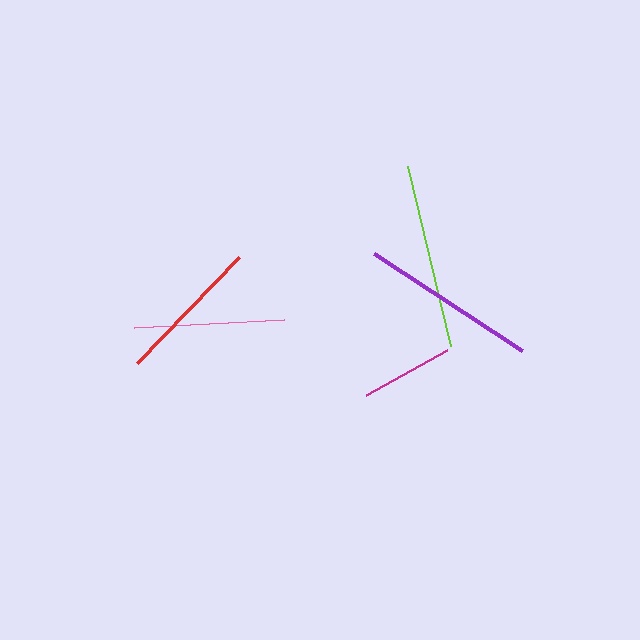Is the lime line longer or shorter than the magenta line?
The lime line is longer than the magenta line.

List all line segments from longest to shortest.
From longest to shortest: lime, purple, pink, red, magenta.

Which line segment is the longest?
The lime line is the longest at approximately 185 pixels.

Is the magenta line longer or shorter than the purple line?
The purple line is longer than the magenta line.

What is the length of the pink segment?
The pink segment is approximately 150 pixels long.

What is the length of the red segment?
The red segment is approximately 147 pixels long.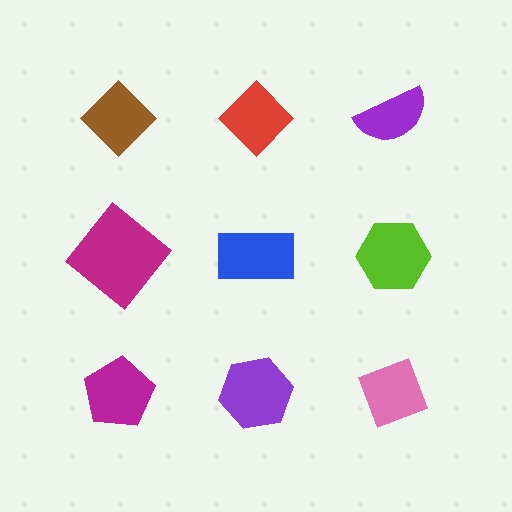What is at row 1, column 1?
A brown diamond.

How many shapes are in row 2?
3 shapes.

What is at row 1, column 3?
A purple semicircle.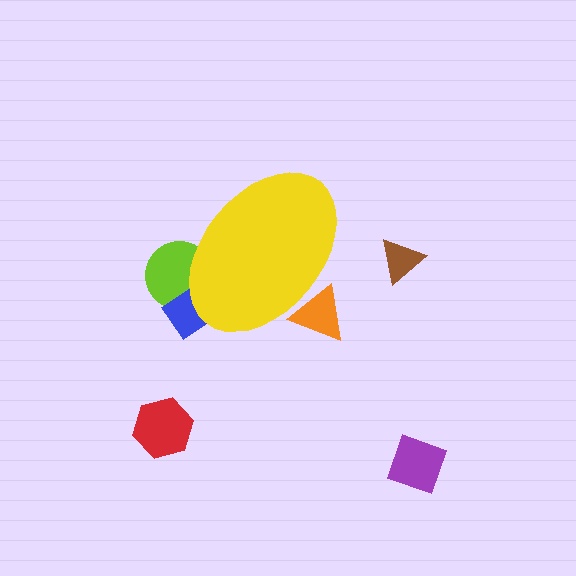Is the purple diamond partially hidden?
No, the purple diamond is fully visible.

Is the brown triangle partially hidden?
No, the brown triangle is fully visible.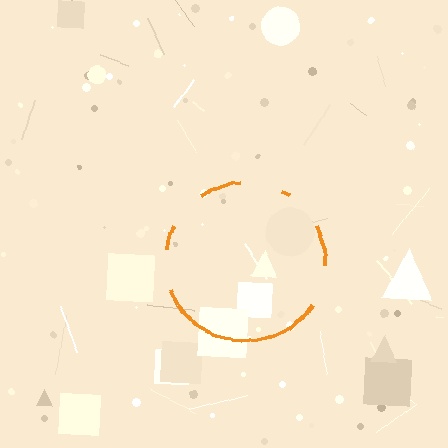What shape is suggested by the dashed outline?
The dashed outline suggests a circle.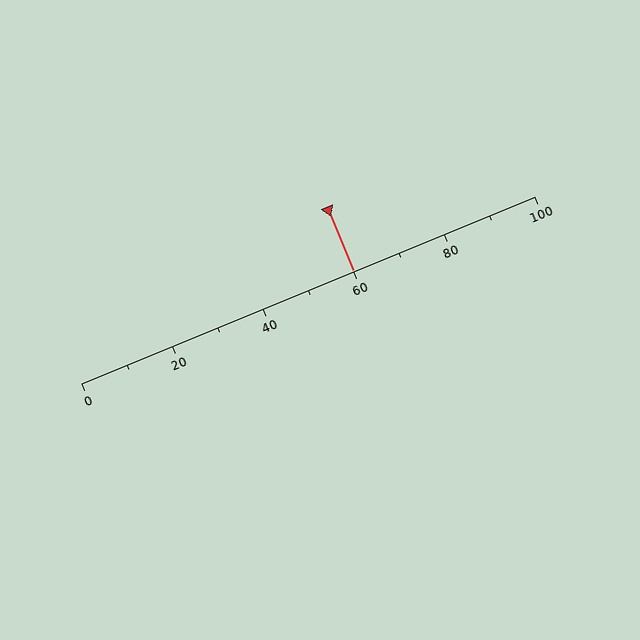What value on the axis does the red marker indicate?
The marker indicates approximately 60.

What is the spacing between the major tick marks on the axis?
The major ticks are spaced 20 apart.